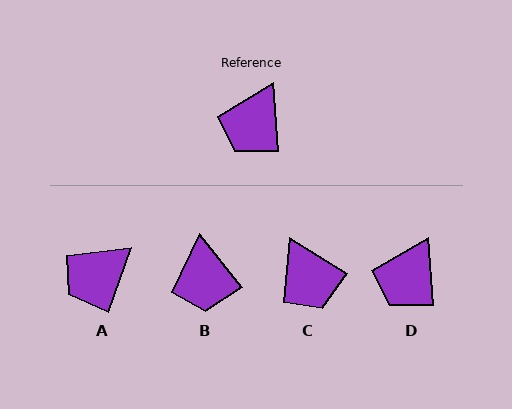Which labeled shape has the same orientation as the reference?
D.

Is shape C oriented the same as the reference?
No, it is off by about 55 degrees.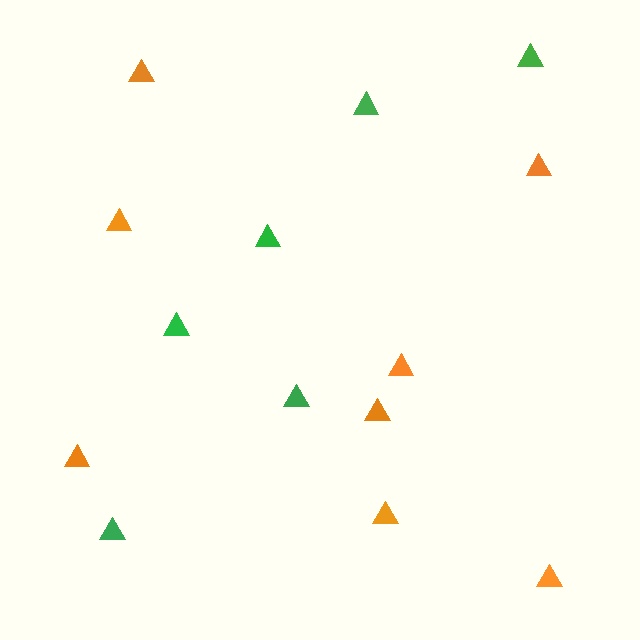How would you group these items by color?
There are 2 groups: one group of orange triangles (8) and one group of green triangles (6).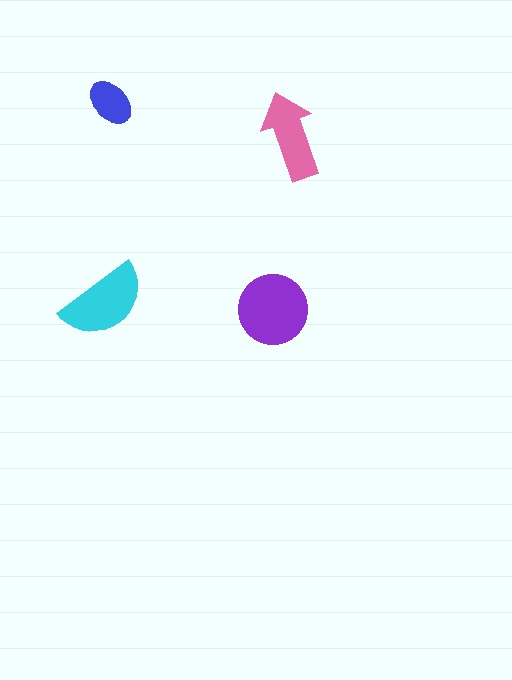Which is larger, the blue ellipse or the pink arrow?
The pink arrow.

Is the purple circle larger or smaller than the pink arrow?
Larger.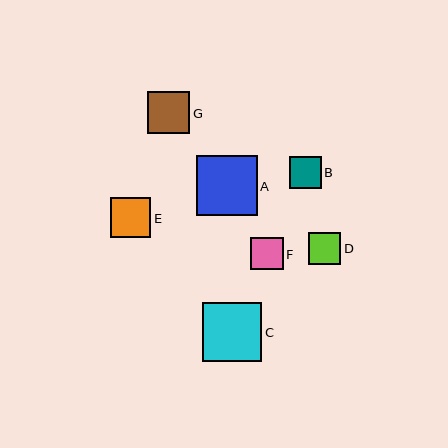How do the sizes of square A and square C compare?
Square A and square C are approximately the same size.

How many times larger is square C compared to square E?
Square C is approximately 1.5 times the size of square E.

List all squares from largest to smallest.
From largest to smallest: A, C, G, E, F, D, B.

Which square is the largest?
Square A is the largest with a size of approximately 60 pixels.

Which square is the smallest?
Square B is the smallest with a size of approximately 32 pixels.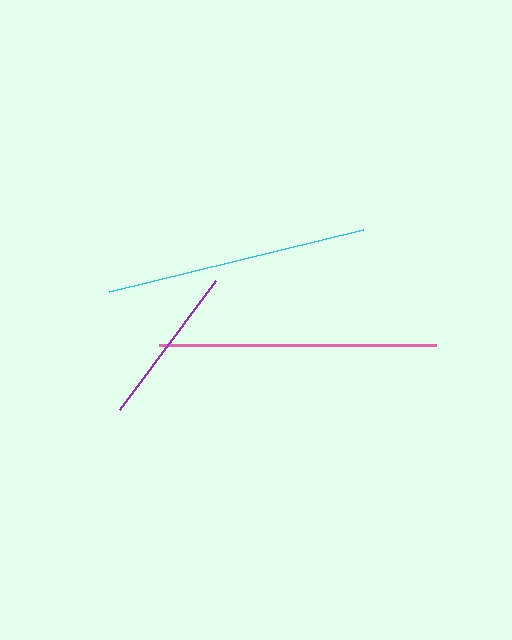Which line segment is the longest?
The pink line is the longest at approximately 276 pixels.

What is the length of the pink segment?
The pink segment is approximately 276 pixels long.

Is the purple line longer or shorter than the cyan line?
The cyan line is longer than the purple line.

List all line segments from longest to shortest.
From longest to shortest: pink, cyan, purple.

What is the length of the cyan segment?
The cyan segment is approximately 262 pixels long.